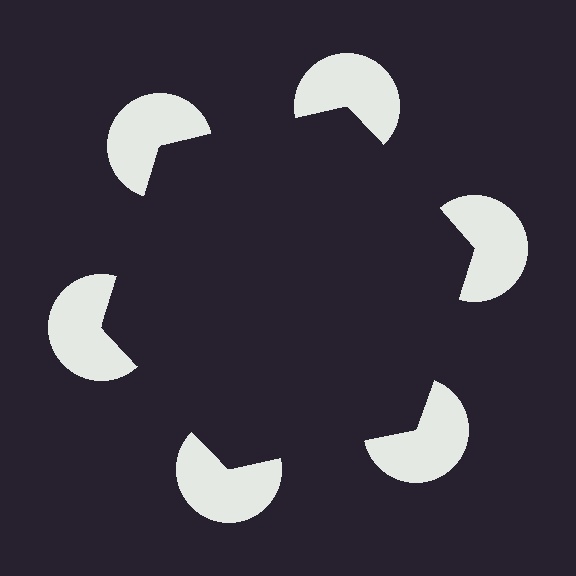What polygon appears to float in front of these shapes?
An illusory hexagon — its edges are inferred from the aligned wedge cuts in the pac-man discs, not physically drawn.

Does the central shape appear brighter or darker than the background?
It typically appears slightly darker than the background, even though no actual brightness change is drawn.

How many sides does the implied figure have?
6 sides.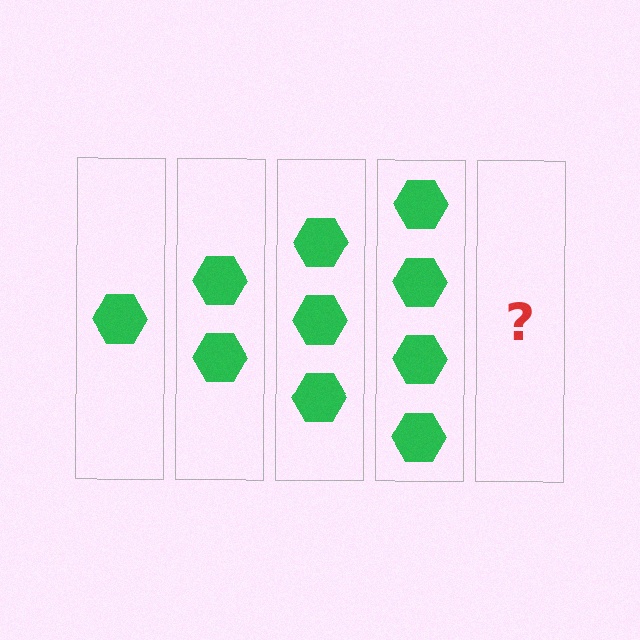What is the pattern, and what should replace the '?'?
The pattern is that each step adds one more hexagon. The '?' should be 5 hexagons.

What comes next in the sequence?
The next element should be 5 hexagons.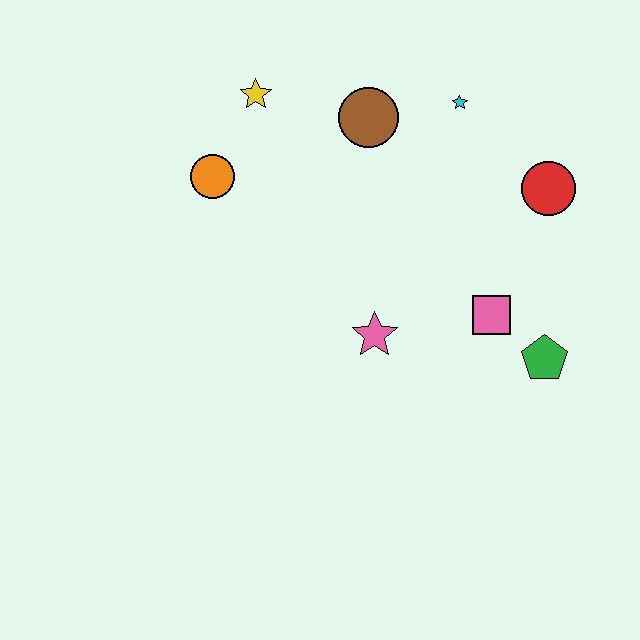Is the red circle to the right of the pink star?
Yes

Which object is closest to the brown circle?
The cyan star is closest to the brown circle.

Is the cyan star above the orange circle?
Yes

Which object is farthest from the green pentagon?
The yellow star is farthest from the green pentagon.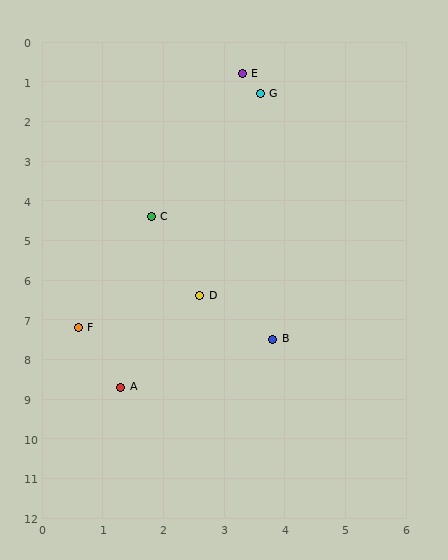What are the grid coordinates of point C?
Point C is at approximately (1.8, 4.4).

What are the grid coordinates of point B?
Point B is at approximately (3.8, 7.5).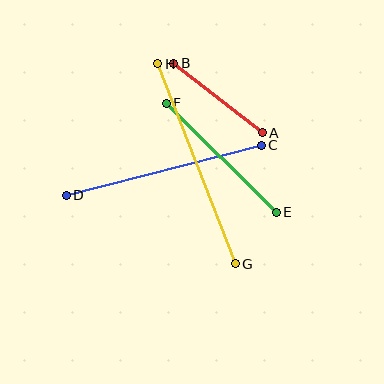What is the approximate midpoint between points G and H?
The midpoint is at approximately (196, 164) pixels.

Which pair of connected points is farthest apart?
Points G and H are farthest apart.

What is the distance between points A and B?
The distance is approximately 113 pixels.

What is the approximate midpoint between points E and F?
The midpoint is at approximately (221, 158) pixels.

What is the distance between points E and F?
The distance is approximately 155 pixels.